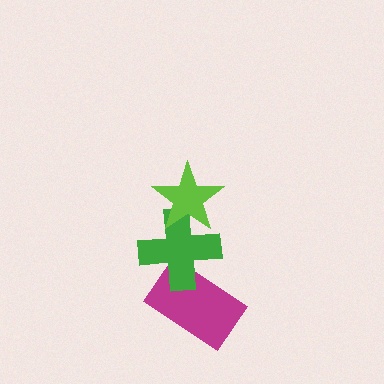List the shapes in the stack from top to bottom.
From top to bottom: the lime star, the green cross, the magenta rectangle.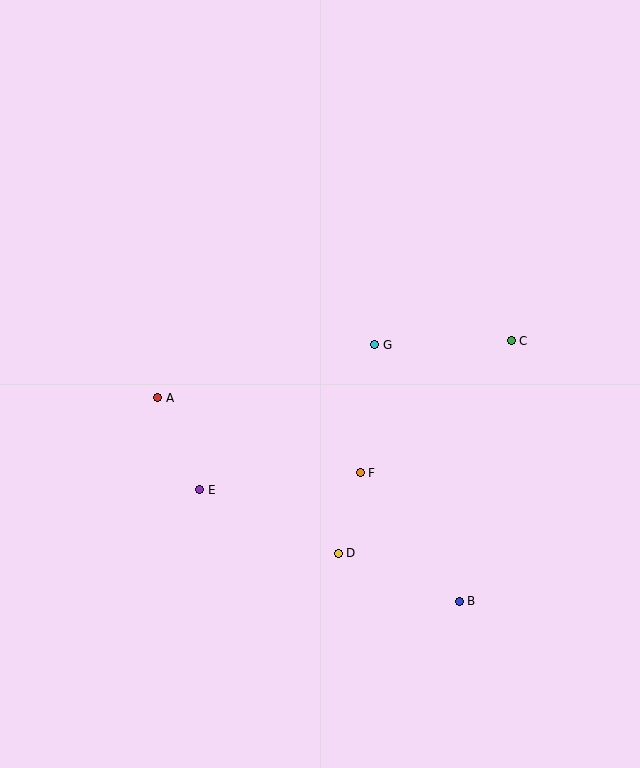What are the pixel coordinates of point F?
Point F is at (360, 473).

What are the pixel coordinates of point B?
Point B is at (459, 601).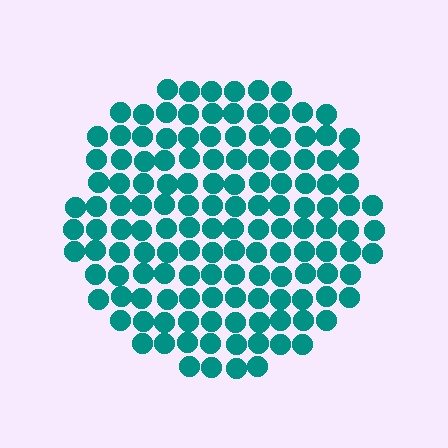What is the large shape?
The large shape is a circle.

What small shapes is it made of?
It is made of small circles.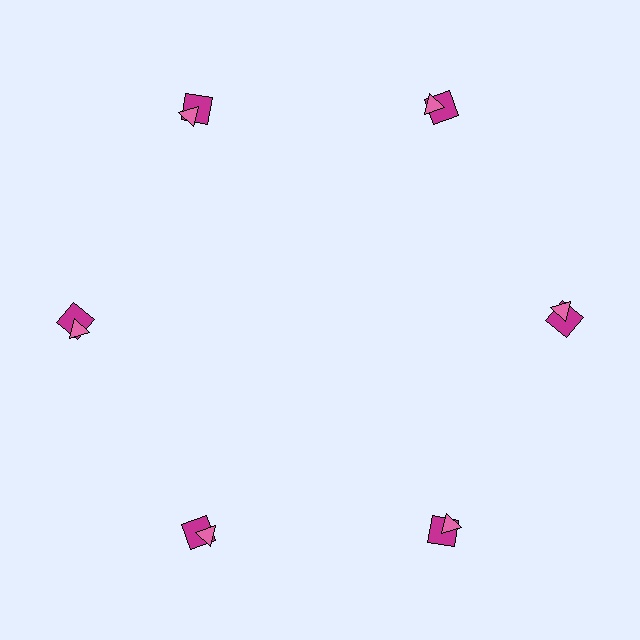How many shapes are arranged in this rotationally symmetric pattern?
There are 12 shapes, arranged in 6 groups of 2.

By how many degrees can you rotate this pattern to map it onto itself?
The pattern maps onto itself every 60 degrees of rotation.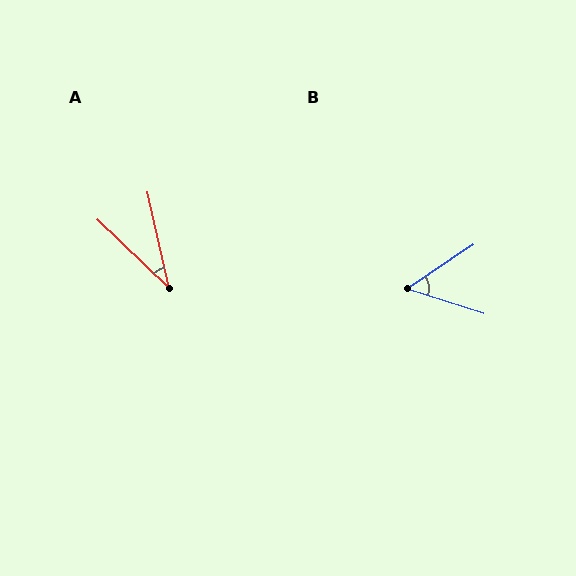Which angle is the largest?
B, at approximately 52 degrees.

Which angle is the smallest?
A, at approximately 34 degrees.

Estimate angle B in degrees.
Approximately 52 degrees.